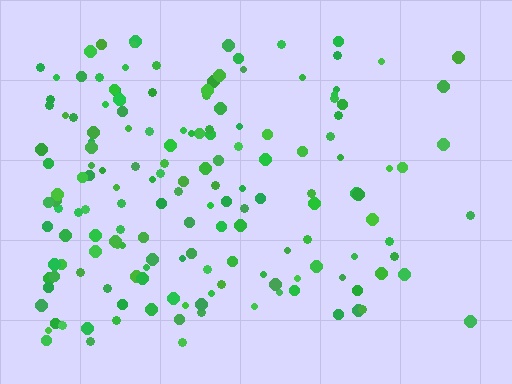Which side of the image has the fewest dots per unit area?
The right.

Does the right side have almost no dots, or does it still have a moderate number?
Still a moderate number, just noticeably fewer than the left.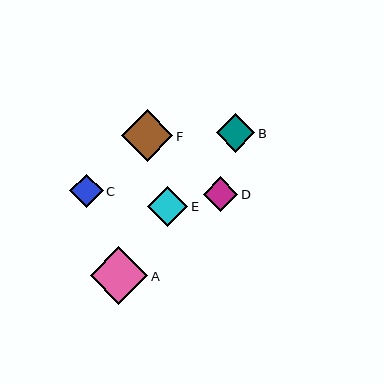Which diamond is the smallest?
Diamond C is the smallest with a size of approximately 33 pixels.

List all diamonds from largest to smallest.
From largest to smallest: A, F, E, B, D, C.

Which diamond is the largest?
Diamond A is the largest with a size of approximately 58 pixels.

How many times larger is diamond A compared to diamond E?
Diamond A is approximately 1.4 times the size of diamond E.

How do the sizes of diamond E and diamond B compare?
Diamond E and diamond B are approximately the same size.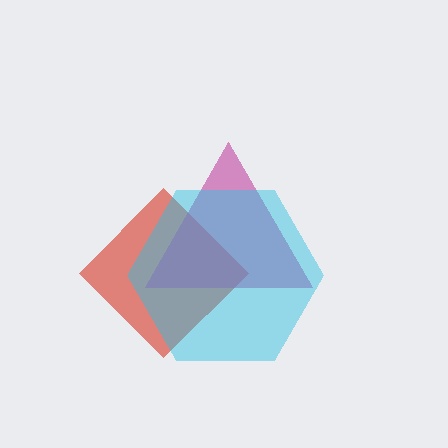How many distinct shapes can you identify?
There are 3 distinct shapes: a red diamond, a magenta triangle, a cyan hexagon.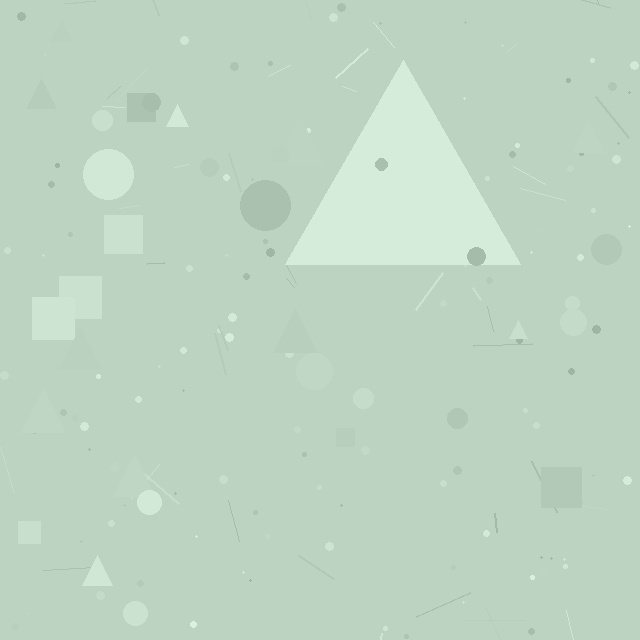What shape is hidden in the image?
A triangle is hidden in the image.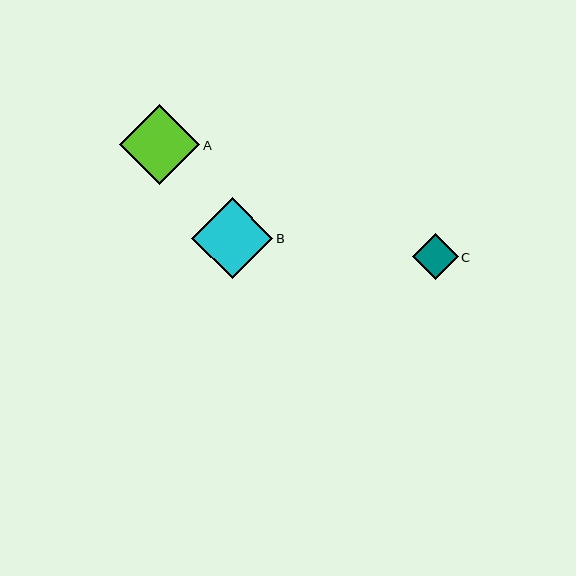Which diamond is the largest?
Diamond B is the largest with a size of approximately 81 pixels.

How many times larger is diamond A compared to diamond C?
Diamond A is approximately 1.7 times the size of diamond C.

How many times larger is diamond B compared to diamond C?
Diamond B is approximately 1.8 times the size of diamond C.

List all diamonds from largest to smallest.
From largest to smallest: B, A, C.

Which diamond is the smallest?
Diamond C is the smallest with a size of approximately 46 pixels.